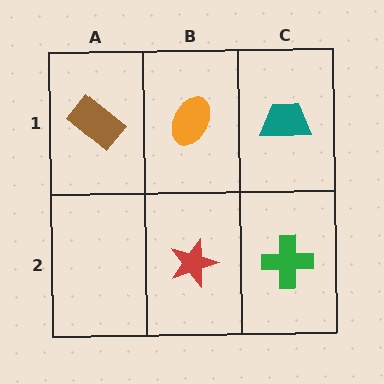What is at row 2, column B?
A red star.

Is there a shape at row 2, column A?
No, that cell is empty.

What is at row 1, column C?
A teal trapezoid.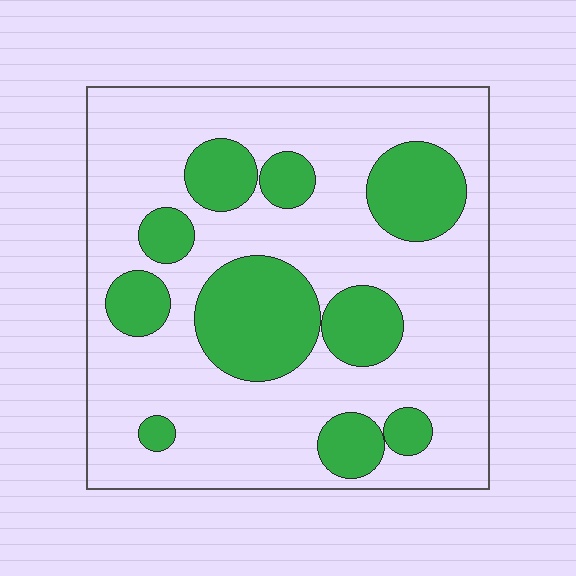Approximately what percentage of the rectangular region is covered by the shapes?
Approximately 30%.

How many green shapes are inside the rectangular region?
10.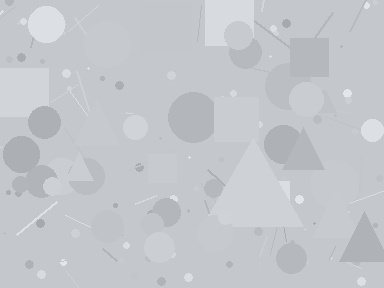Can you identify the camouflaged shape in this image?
The camouflaged shape is a triangle.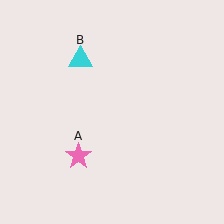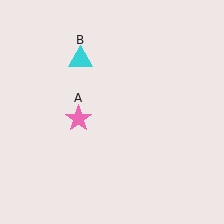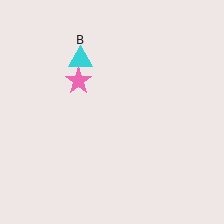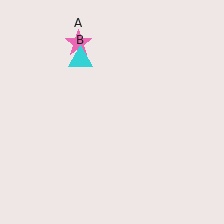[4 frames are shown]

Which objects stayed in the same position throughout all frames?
Cyan triangle (object B) remained stationary.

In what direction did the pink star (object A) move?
The pink star (object A) moved up.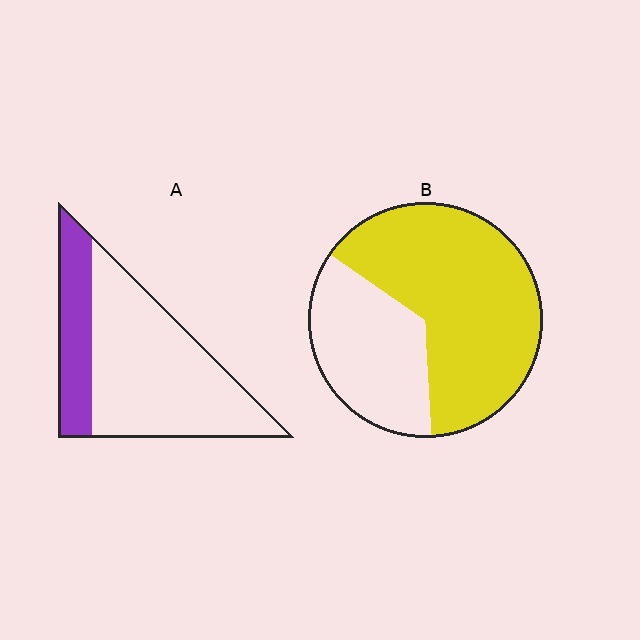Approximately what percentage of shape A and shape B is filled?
A is approximately 25% and B is approximately 65%.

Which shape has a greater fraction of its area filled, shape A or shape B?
Shape B.